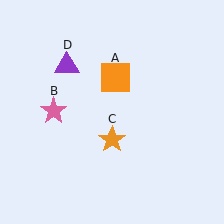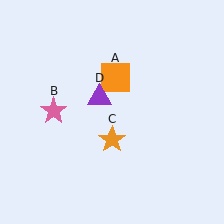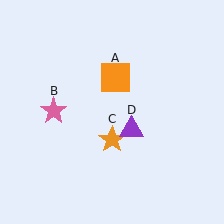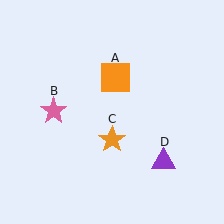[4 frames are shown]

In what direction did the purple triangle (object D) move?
The purple triangle (object D) moved down and to the right.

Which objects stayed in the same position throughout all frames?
Orange square (object A) and pink star (object B) and orange star (object C) remained stationary.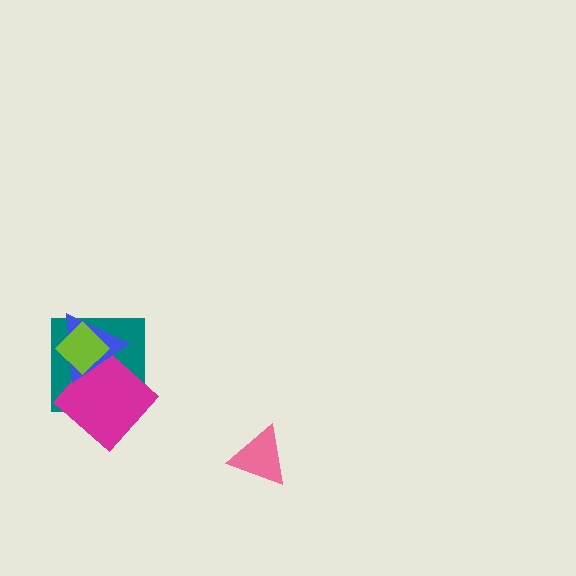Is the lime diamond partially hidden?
No, no other shape covers it.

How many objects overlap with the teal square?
3 objects overlap with the teal square.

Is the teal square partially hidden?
Yes, it is partially covered by another shape.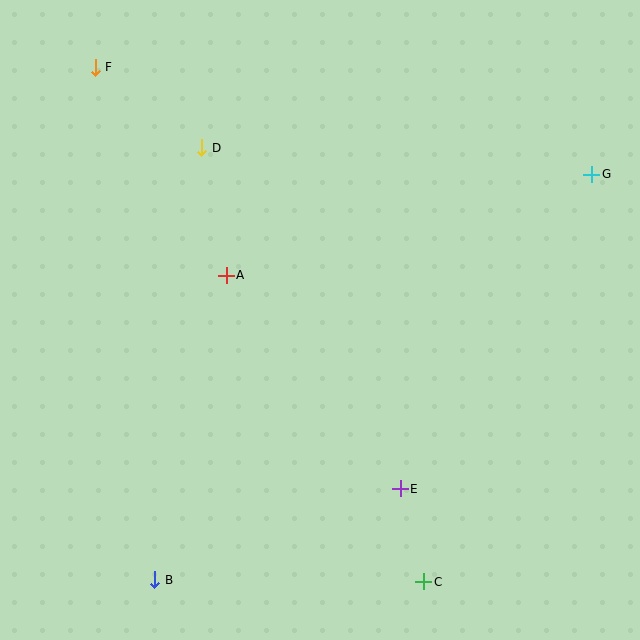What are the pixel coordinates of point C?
Point C is at (424, 582).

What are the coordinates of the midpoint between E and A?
The midpoint between E and A is at (313, 382).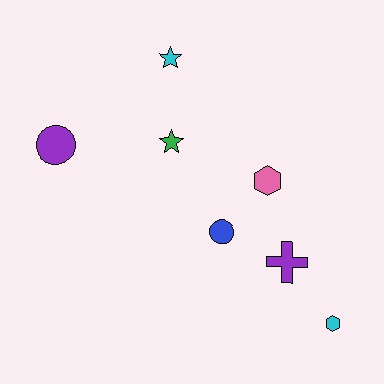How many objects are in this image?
There are 7 objects.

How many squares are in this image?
There are no squares.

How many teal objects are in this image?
There are no teal objects.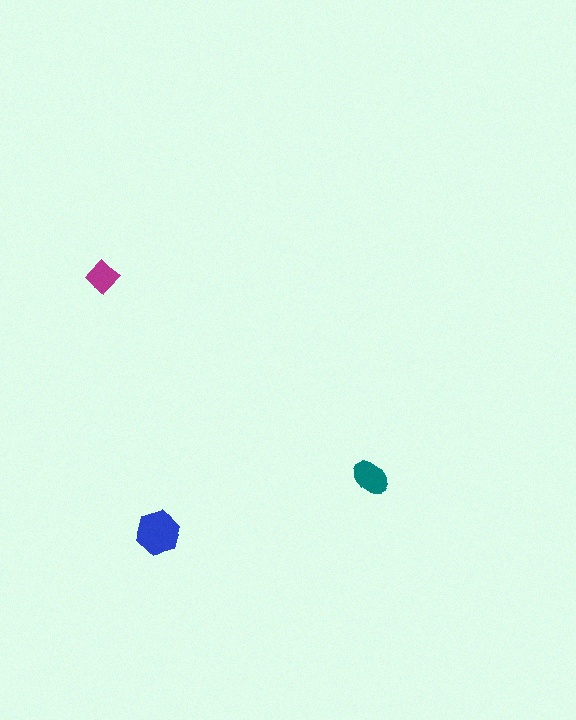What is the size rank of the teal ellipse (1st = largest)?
2nd.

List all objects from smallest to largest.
The magenta diamond, the teal ellipse, the blue hexagon.